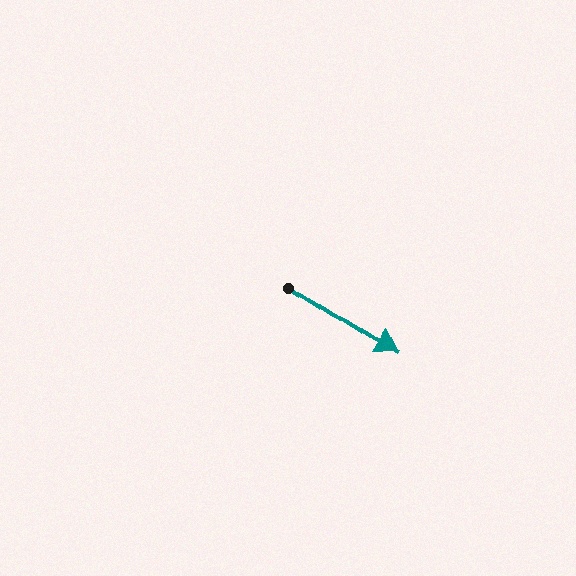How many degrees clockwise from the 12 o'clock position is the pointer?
Approximately 122 degrees.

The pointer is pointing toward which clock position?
Roughly 4 o'clock.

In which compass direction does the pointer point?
Southeast.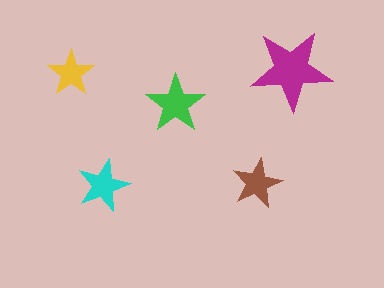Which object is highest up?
The magenta star is topmost.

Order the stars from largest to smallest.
the magenta one, the green one, the cyan one, the brown one, the yellow one.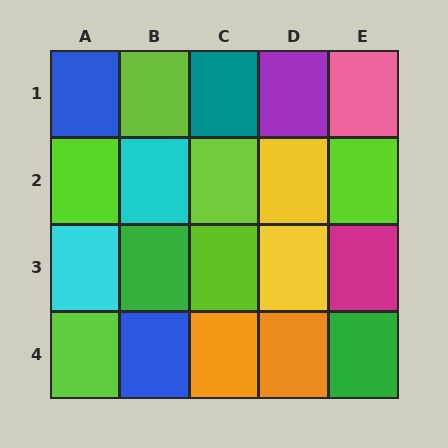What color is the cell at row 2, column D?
Yellow.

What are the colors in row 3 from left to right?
Cyan, green, lime, yellow, magenta.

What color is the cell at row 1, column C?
Teal.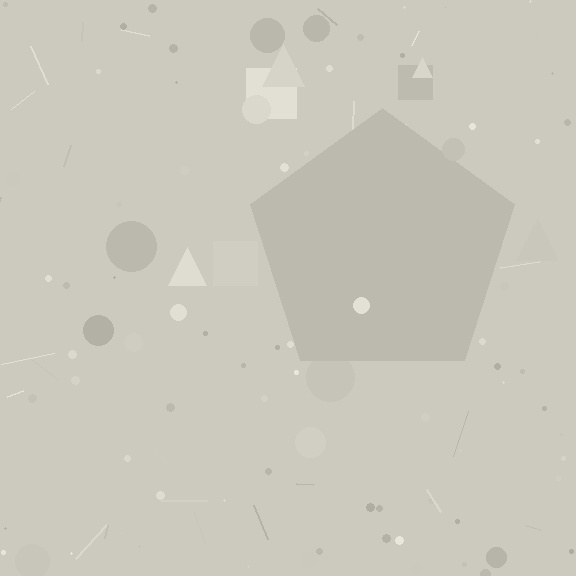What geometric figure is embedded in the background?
A pentagon is embedded in the background.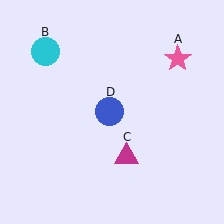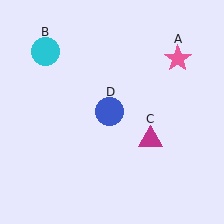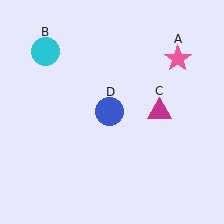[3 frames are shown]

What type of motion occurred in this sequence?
The magenta triangle (object C) rotated counterclockwise around the center of the scene.